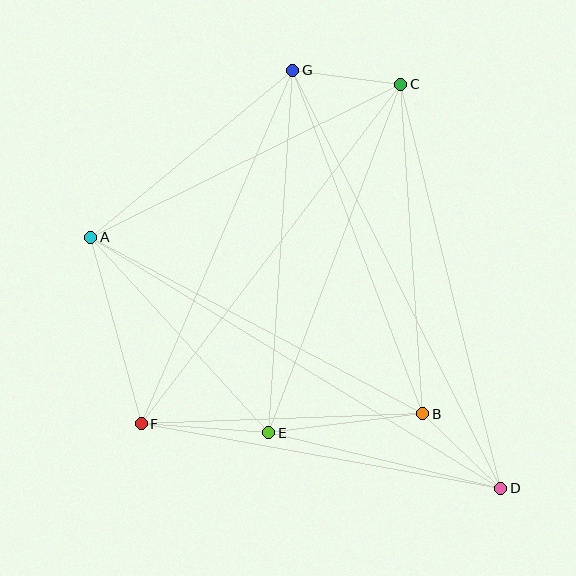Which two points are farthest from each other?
Points A and D are farthest from each other.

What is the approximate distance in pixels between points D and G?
The distance between D and G is approximately 467 pixels.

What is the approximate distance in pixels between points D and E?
The distance between D and E is approximately 238 pixels.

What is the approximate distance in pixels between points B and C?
The distance between B and C is approximately 330 pixels.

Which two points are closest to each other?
Points B and D are closest to each other.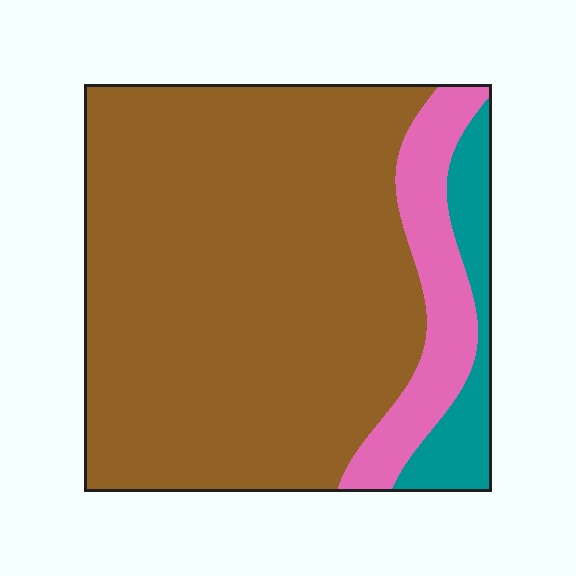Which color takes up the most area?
Brown, at roughly 80%.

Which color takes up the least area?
Teal, at roughly 10%.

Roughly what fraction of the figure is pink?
Pink takes up about one eighth (1/8) of the figure.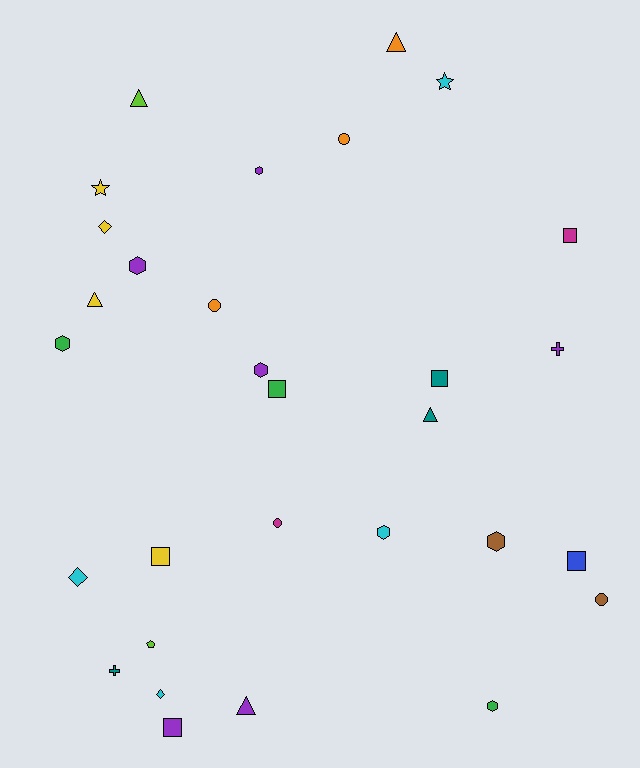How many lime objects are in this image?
There are 2 lime objects.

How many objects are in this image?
There are 30 objects.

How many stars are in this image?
There are 2 stars.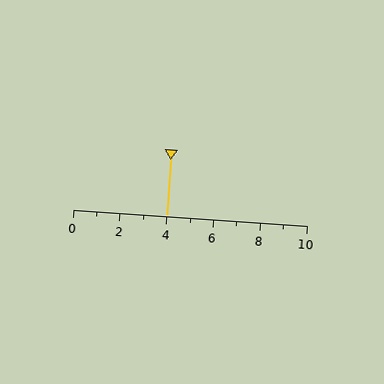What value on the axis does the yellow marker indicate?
The marker indicates approximately 4.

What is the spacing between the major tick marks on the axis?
The major ticks are spaced 2 apart.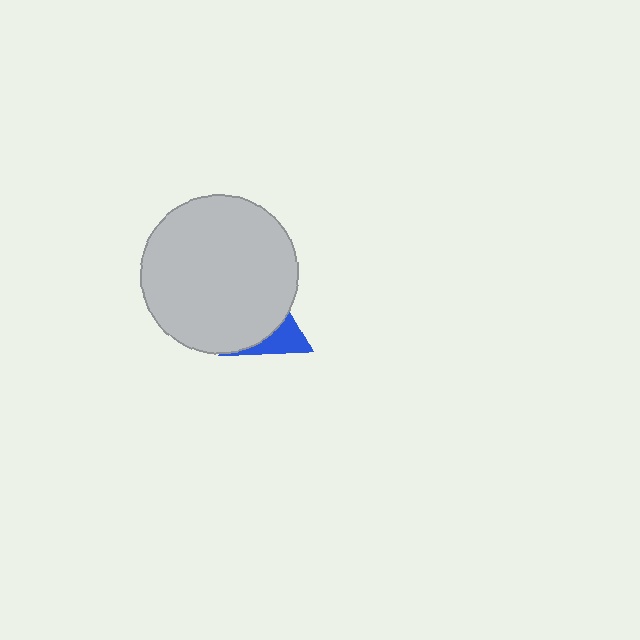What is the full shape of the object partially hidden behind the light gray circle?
The partially hidden object is a blue triangle.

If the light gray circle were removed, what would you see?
You would see the complete blue triangle.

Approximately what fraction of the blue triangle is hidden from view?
Roughly 66% of the blue triangle is hidden behind the light gray circle.